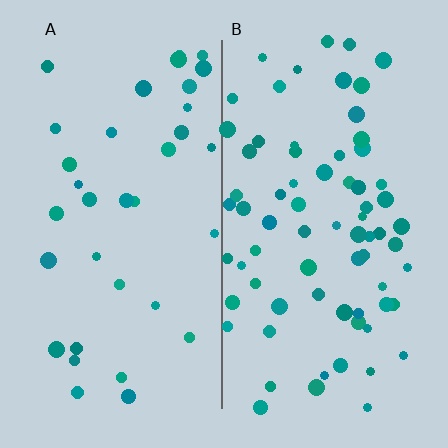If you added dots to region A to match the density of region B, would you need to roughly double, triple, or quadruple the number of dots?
Approximately double.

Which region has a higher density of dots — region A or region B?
B (the right).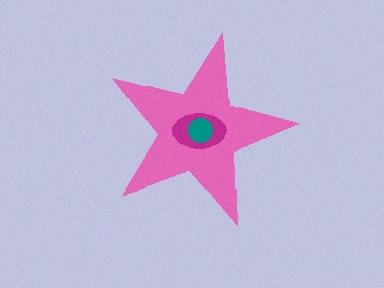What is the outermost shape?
The pink star.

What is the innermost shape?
The teal circle.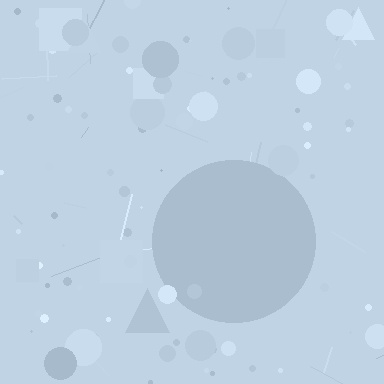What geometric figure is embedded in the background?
A circle is embedded in the background.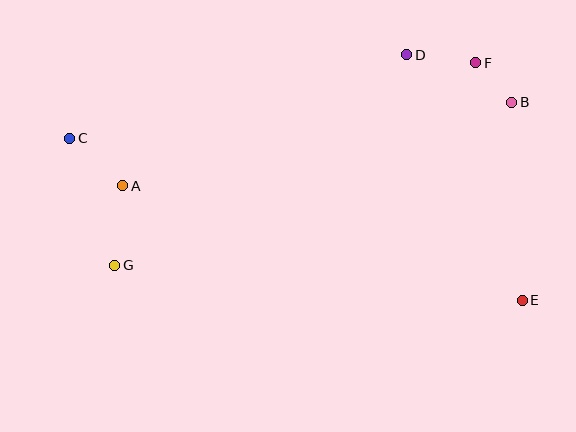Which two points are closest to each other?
Points B and F are closest to each other.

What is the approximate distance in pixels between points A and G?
The distance between A and G is approximately 80 pixels.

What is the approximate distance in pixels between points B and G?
The distance between B and G is approximately 429 pixels.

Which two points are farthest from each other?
Points C and E are farthest from each other.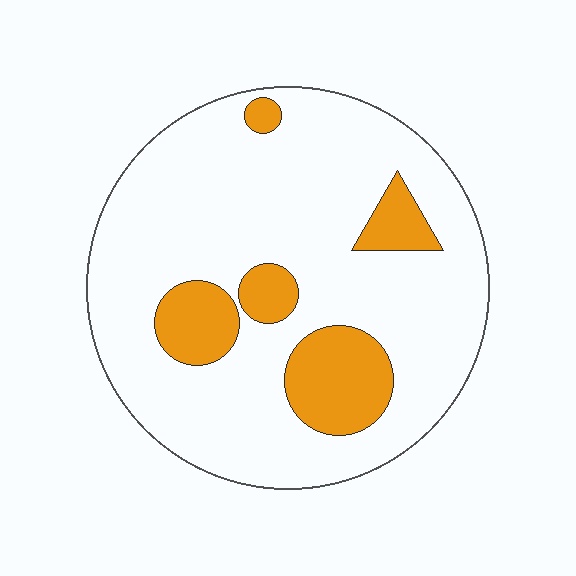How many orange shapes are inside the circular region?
5.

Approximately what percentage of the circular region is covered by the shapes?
Approximately 20%.